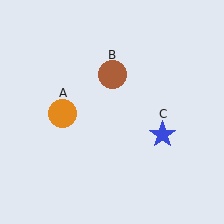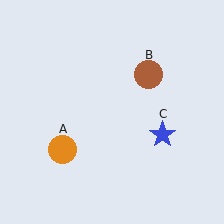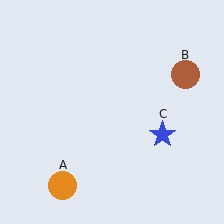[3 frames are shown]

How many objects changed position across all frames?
2 objects changed position: orange circle (object A), brown circle (object B).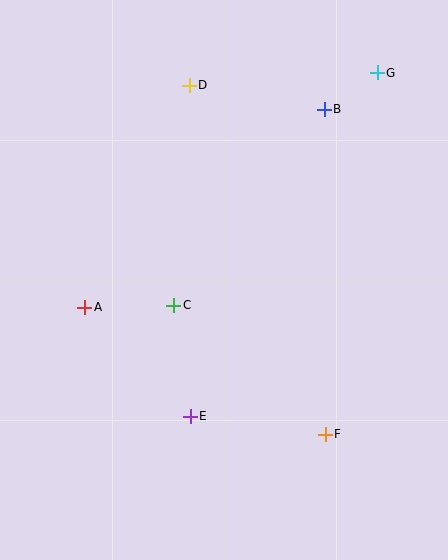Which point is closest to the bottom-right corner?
Point F is closest to the bottom-right corner.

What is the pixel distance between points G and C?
The distance between G and C is 309 pixels.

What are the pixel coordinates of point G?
Point G is at (377, 73).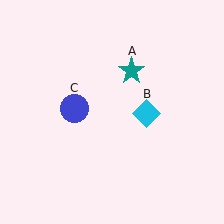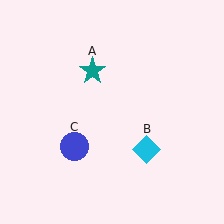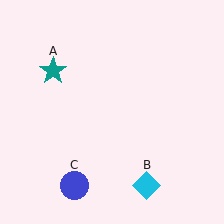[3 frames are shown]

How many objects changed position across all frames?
3 objects changed position: teal star (object A), cyan diamond (object B), blue circle (object C).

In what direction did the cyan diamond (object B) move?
The cyan diamond (object B) moved down.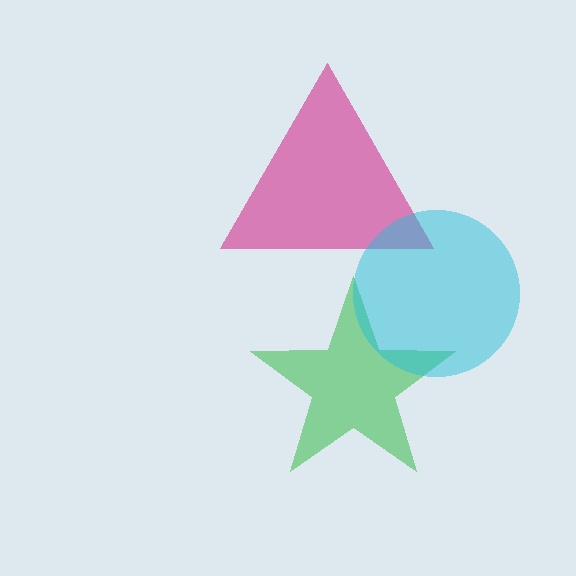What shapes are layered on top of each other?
The layered shapes are: a green star, a magenta triangle, a cyan circle.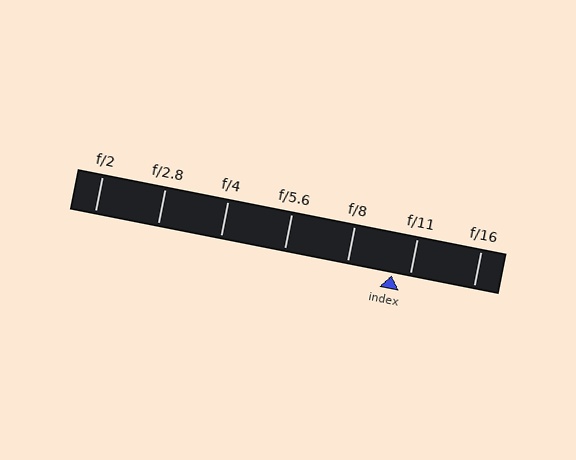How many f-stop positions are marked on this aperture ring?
There are 7 f-stop positions marked.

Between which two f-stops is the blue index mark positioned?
The index mark is between f/8 and f/11.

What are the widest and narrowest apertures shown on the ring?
The widest aperture shown is f/2 and the narrowest is f/16.